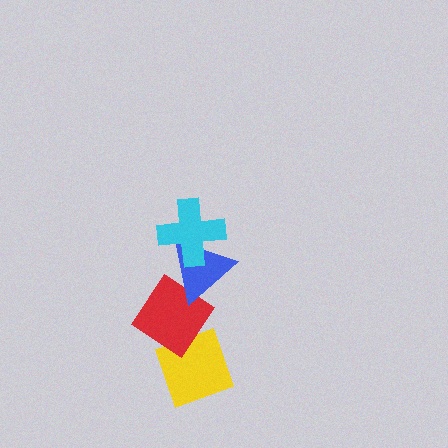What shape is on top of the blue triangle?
The cyan cross is on top of the blue triangle.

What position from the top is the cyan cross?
The cyan cross is 1st from the top.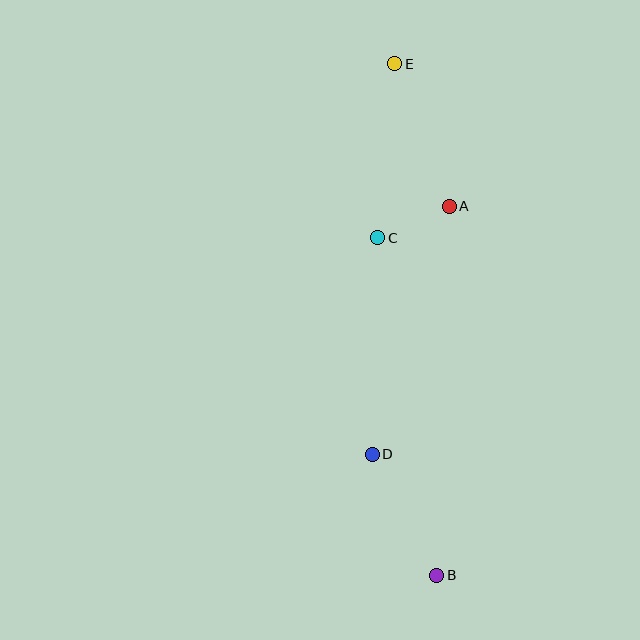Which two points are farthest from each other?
Points B and E are farthest from each other.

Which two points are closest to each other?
Points A and C are closest to each other.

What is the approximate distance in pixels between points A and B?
The distance between A and B is approximately 369 pixels.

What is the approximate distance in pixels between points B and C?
The distance between B and C is approximately 343 pixels.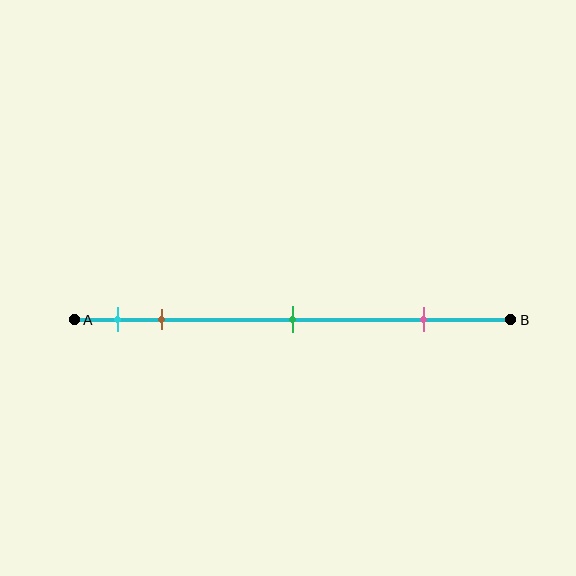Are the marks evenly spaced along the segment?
No, the marks are not evenly spaced.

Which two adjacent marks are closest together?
The cyan and brown marks are the closest adjacent pair.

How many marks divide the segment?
There are 4 marks dividing the segment.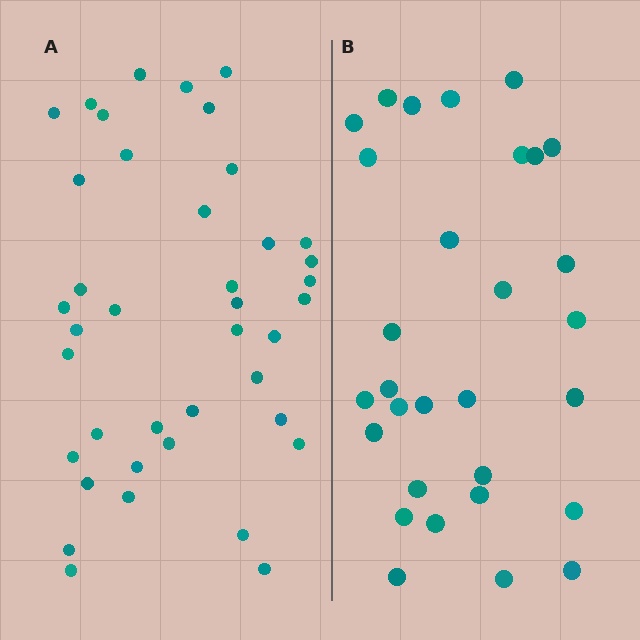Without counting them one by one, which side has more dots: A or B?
Region A (the left region) has more dots.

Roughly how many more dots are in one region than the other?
Region A has roughly 10 or so more dots than region B.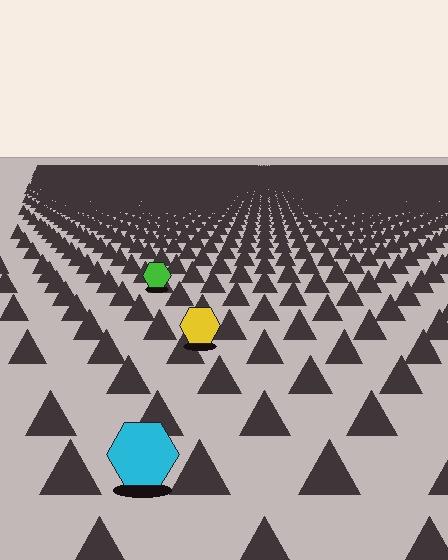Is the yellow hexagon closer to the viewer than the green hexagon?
Yes. The yellow hexagon is closer — you can tell from the texture gradient: the ground texture is coarser near it.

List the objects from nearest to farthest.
From nearest to farthest: the cyan hexagon, the yellow hexagon, the green hexagon.